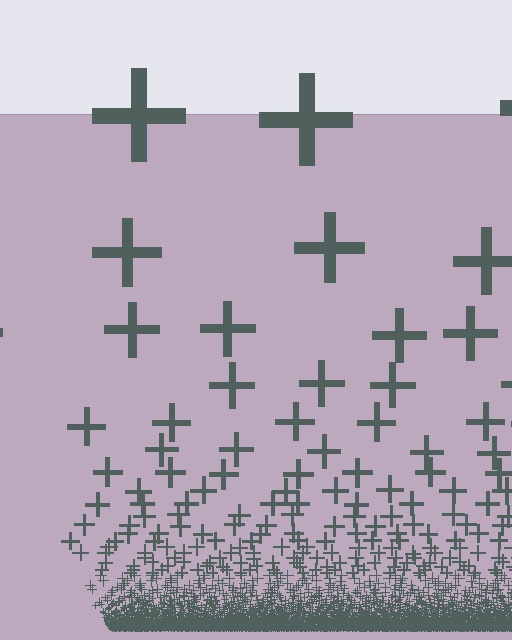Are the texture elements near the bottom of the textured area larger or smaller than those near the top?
Smaller. The gradient is inverted — elements near the bottom are smaller and denser.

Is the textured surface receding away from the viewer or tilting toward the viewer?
The surface appears to tilt toward the viewer. Texture elements get larger and sparser toward the top.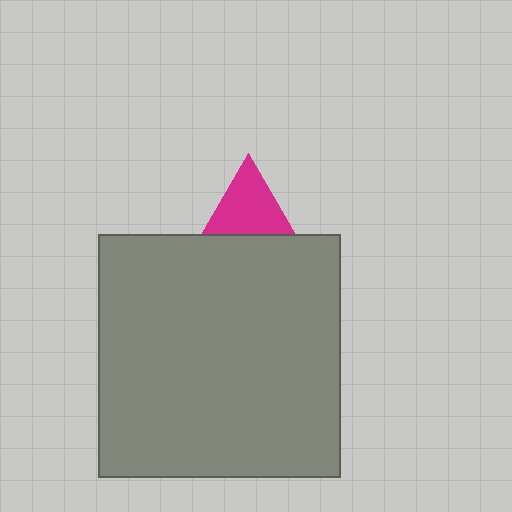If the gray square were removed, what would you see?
You would see the complete magenta triangle.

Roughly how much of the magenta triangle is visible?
A small part of it is visible (roughly 45%).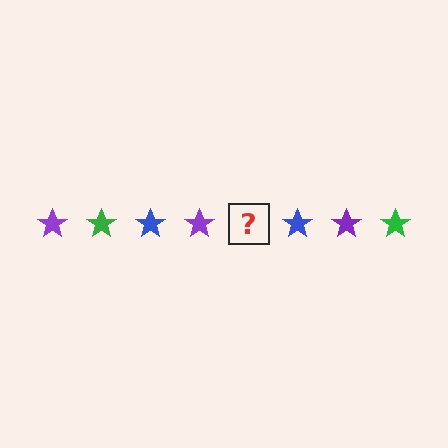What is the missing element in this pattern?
The missing element is a green star.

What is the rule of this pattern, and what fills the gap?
The rule is that the pattern cycles through purple, green, blue stars. The gap should be filled with a green star.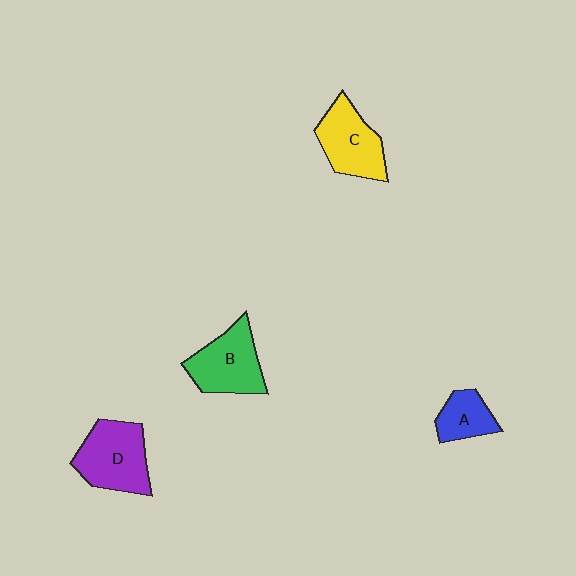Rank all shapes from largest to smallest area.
From largest to smallest: D (purple), B (green), C (yellow), A (blue).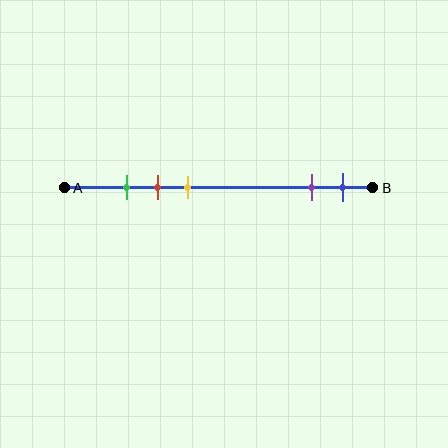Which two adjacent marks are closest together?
The green and red marks are the closest adjacent pair.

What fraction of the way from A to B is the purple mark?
The purple mark is approximately 80% (0.8) of the way from A to B.